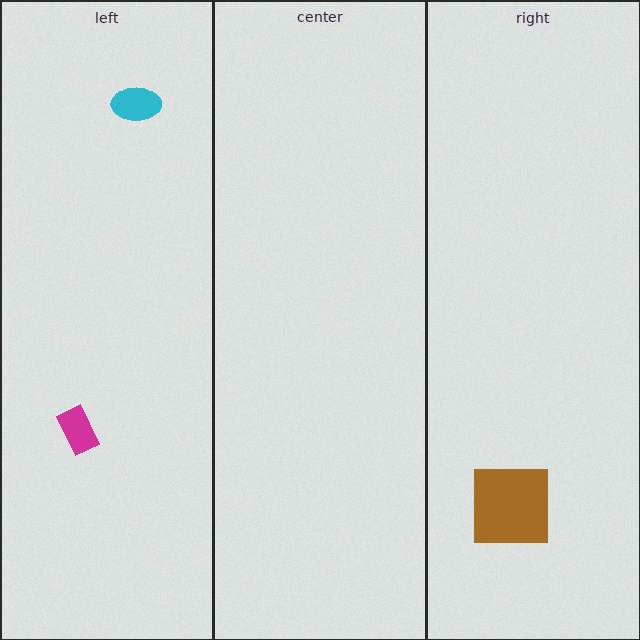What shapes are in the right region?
The brown square.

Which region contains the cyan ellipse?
The left region.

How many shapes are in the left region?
2.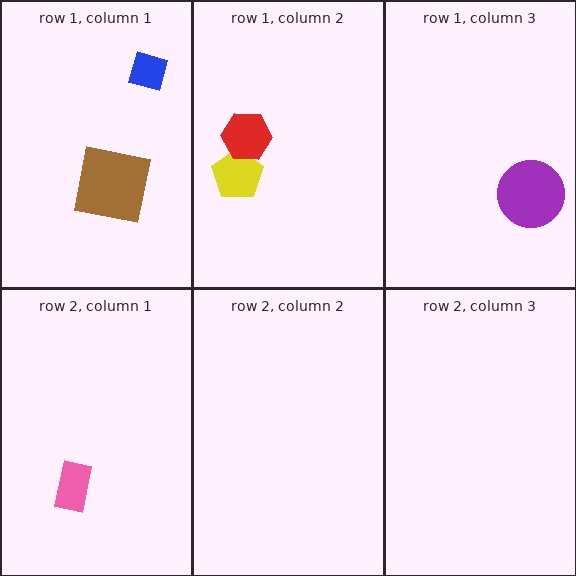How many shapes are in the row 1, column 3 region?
1.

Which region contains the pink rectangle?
The row 2, column 1 region.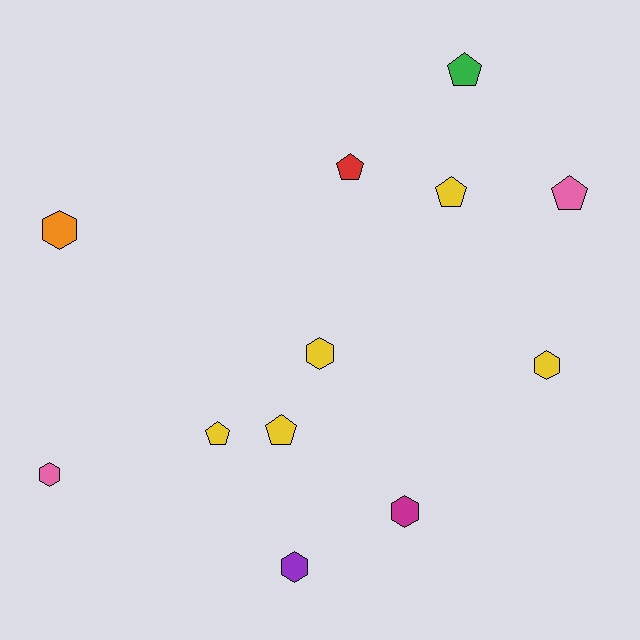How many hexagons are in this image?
There are 6 hexagons.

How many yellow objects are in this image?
There are 5 yellow objects.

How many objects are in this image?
There are 12 objects.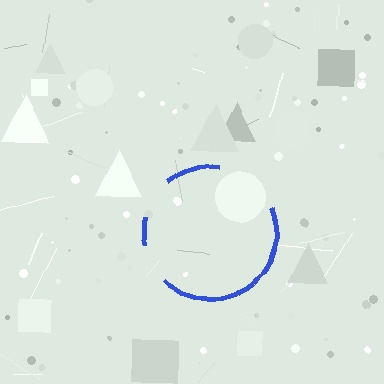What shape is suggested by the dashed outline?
The dashed outline suggests a circle.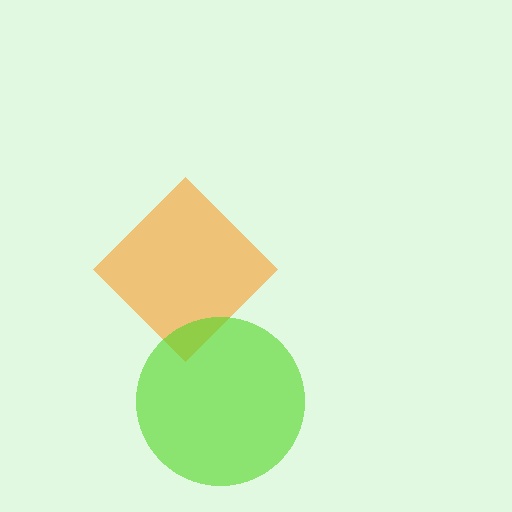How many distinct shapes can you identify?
There are 2 distinct shapes: an orange diamond, a lime circle.